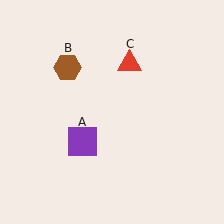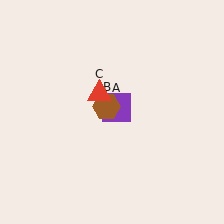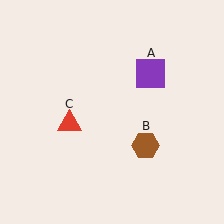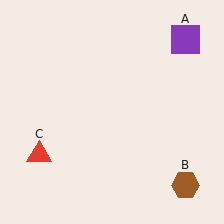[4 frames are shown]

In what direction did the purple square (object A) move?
The purple square (object A) moved up and to the right.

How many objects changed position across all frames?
3 objects changed position: purple square (object A), brown hexagon (object B), red triangle (object C).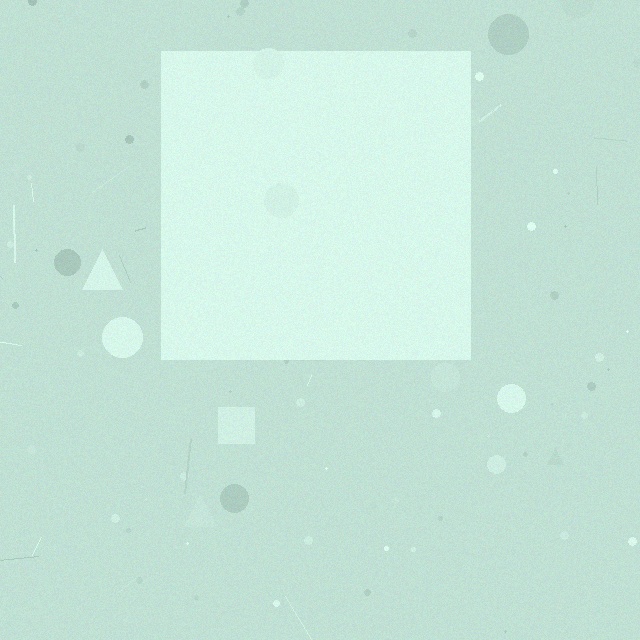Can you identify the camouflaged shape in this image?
The camouflaged shape is a square.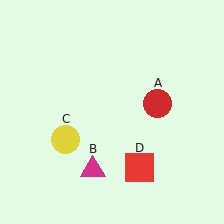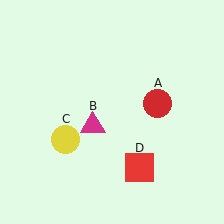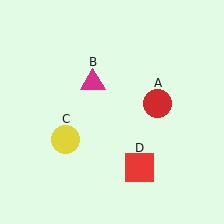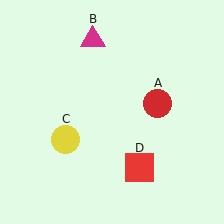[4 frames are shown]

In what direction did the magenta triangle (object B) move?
The magenta triangle (object B) moved up.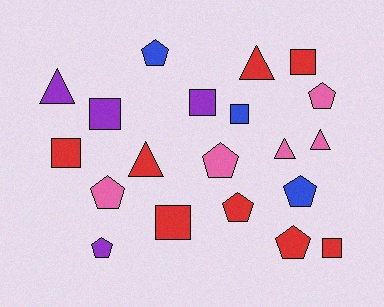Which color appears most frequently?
Red, with 8 objects.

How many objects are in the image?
There are 20 objects.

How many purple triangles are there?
There is 1 purple triangle.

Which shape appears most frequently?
Pentagon, with 8 objects.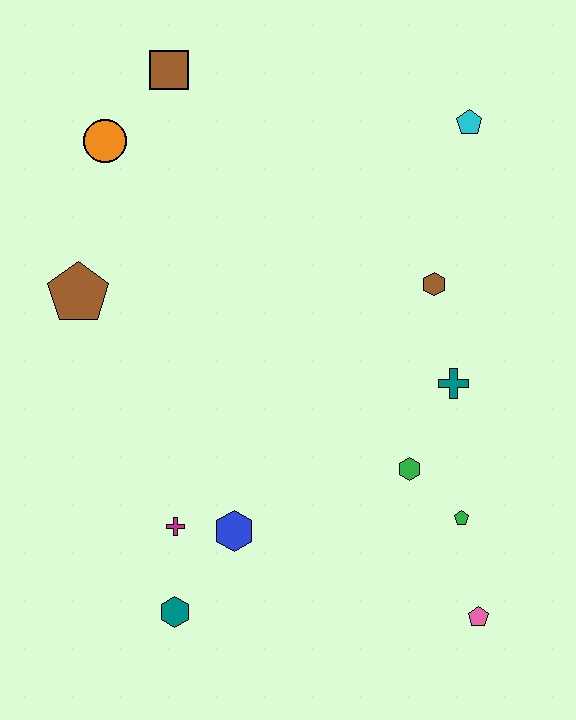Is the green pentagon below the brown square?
Yes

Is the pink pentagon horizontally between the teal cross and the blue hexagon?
No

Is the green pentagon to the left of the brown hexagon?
No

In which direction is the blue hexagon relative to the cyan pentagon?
The blue hexagon is below the cyan pentagon.